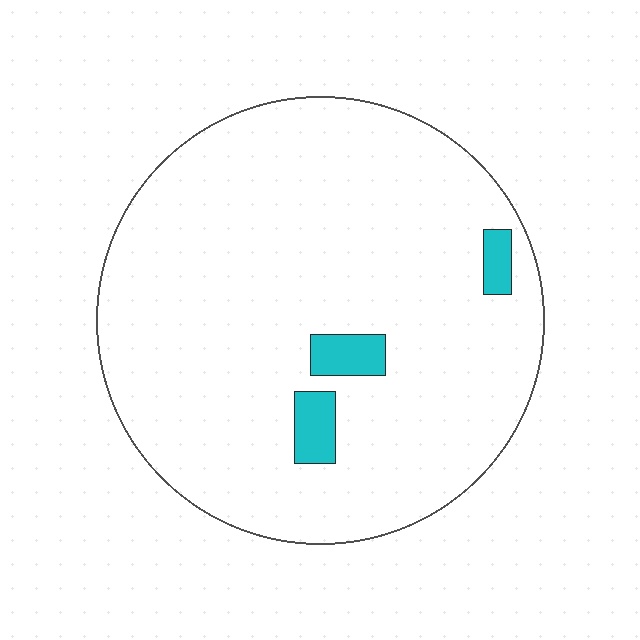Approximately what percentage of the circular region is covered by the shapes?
Approximately 5%.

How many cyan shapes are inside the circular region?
3.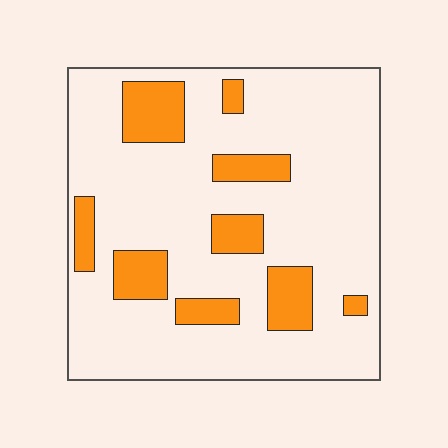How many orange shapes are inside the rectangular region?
9.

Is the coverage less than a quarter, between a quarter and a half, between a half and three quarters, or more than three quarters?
Less than a quarter.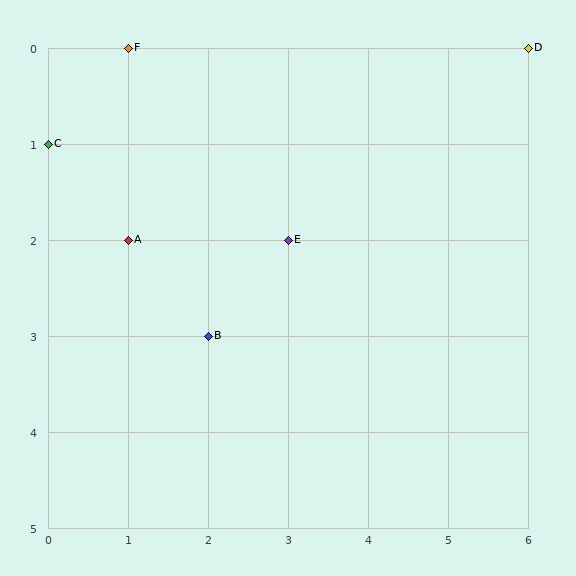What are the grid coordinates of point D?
Point D is at grid coordinates (6, 0).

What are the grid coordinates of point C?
Point C is at grid coordinates (0, 1).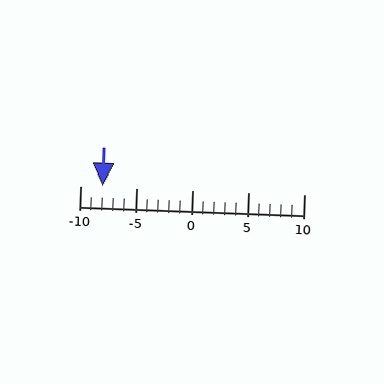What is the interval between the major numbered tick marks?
The major tick marks are spaced 5 units apart.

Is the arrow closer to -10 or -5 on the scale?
The arrow is closer to -10.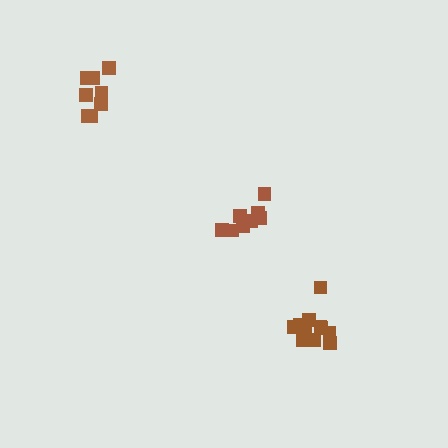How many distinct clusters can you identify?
There are 3 distinct clusters.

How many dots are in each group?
Group 1: 8 dots, Group 2: 9 dots, Group 3: 11 dots (28 total).